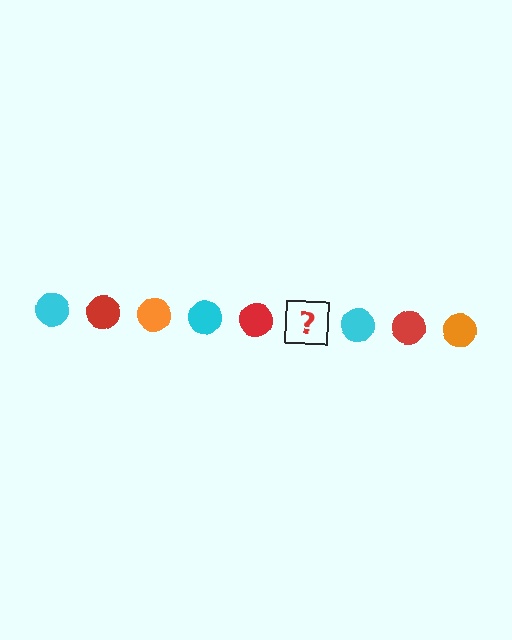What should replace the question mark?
The question mark should be replaced with an orange circle.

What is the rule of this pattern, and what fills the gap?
The rule is that the pattern cycles through cyan, red, orange circles. The gap should be filled with an orange circle.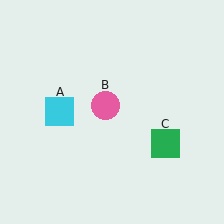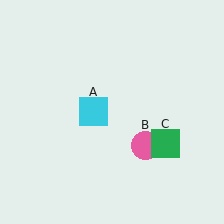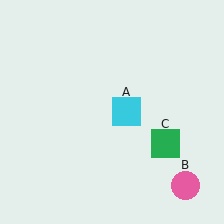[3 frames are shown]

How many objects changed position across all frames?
2 objects changed position: cyan square (object A), pink circle (object B).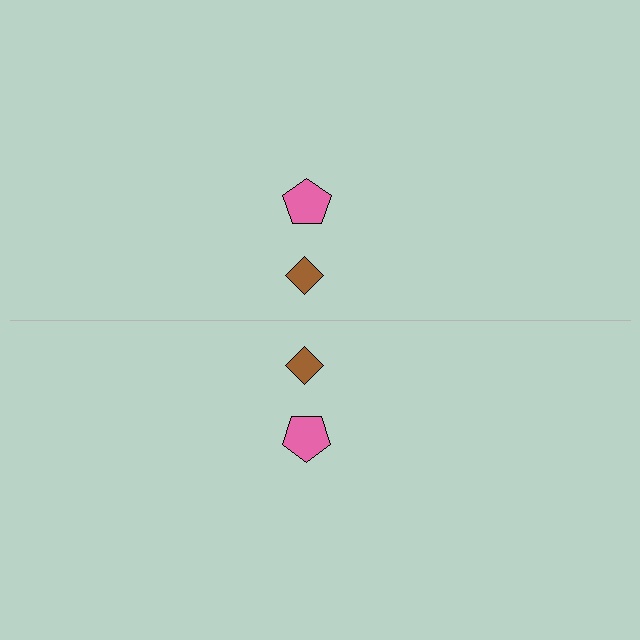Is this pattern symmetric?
Yes, this pattern has bilateral (reflection) symmetry.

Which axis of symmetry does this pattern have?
The pattern has a horizontal axis of symmetry running through the center of the image.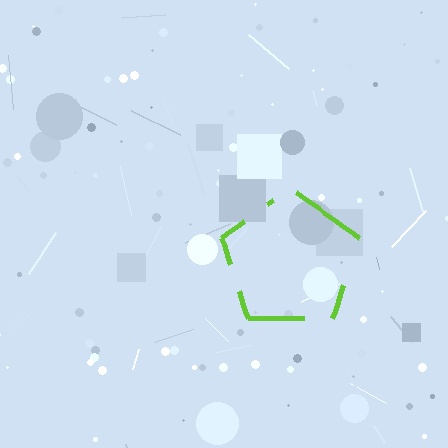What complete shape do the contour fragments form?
The contour fragments form a pentagon.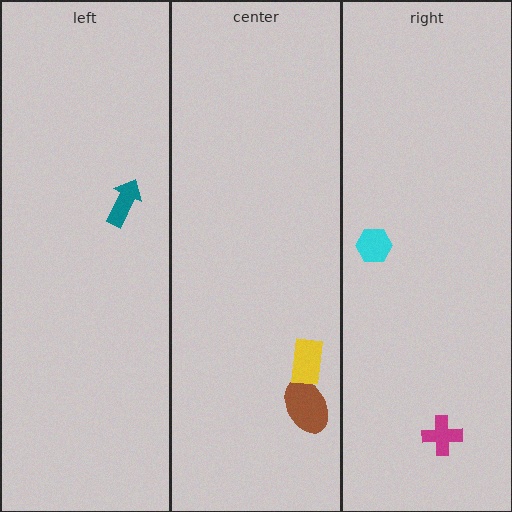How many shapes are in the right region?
2.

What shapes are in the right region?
The magenta cross, the cyan hexagon.